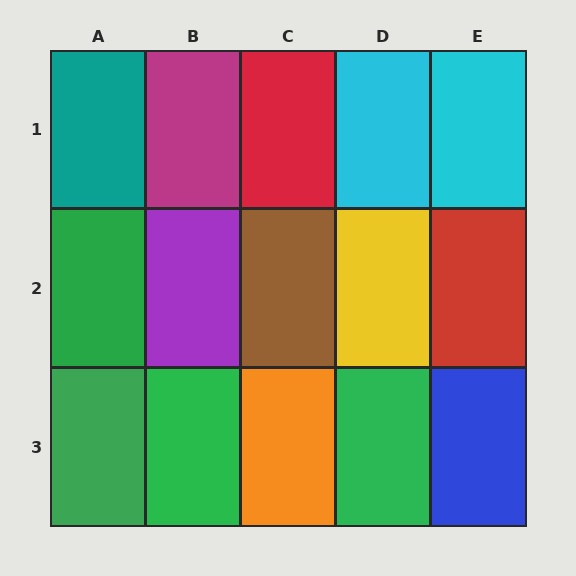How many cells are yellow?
1 cell is yellow.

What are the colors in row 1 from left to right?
Teal, magenta, red, cyan, cyan.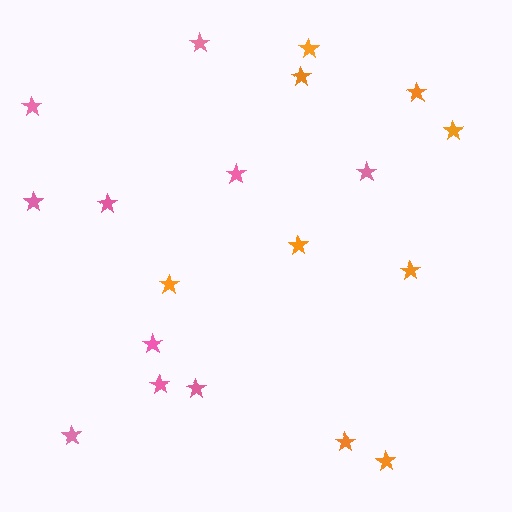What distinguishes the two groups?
There are 2 groups: one group of pink stars (10) and one group of orange stars (9).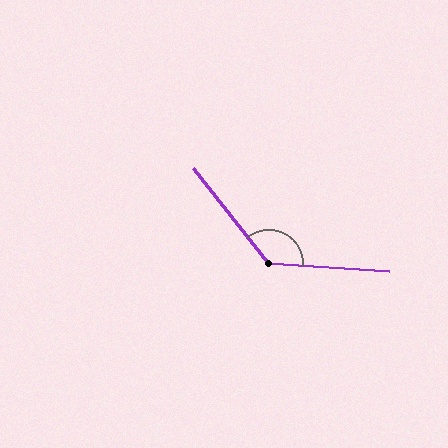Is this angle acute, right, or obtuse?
It is obtuse.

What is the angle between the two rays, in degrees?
Approximately 132 degrees.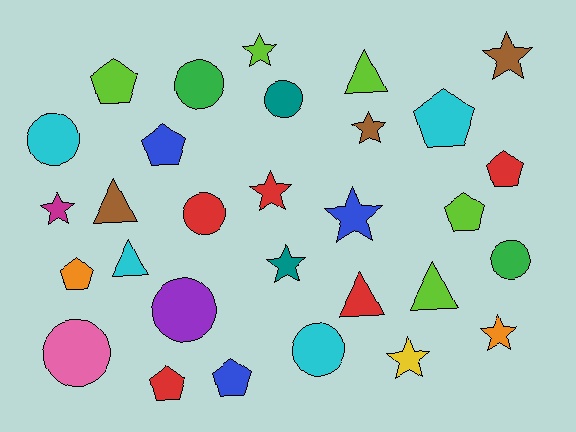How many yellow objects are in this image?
There is 1 yellow object.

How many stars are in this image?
There are 9 stars.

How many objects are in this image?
There are 30 objects.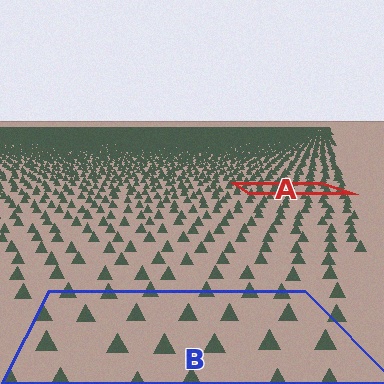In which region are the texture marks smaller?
The texture marks are smaller in region A, because it is farther away.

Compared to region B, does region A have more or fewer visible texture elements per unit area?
Region A has more texture elements per unit area — they are packed more densely because it is farther away.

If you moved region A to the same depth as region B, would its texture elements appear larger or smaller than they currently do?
They would appear larger. At a closer depth, the same texture elements are projected at a bigger on-screen size.